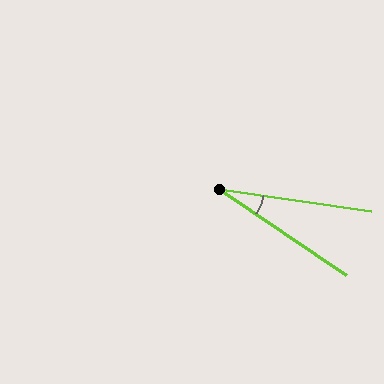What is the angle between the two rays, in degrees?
Approximately 26 degrees.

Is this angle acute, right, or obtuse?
It is acute.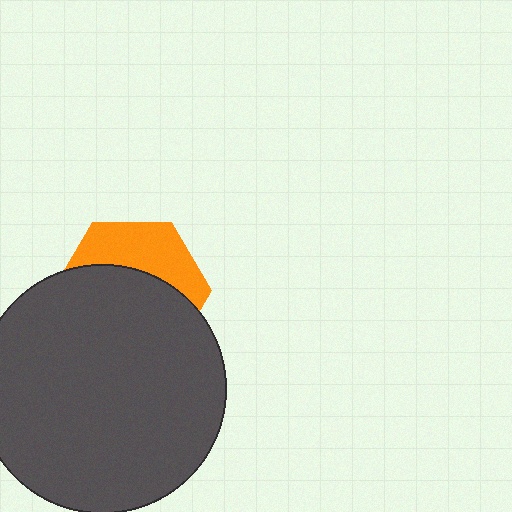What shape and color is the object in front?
The object in front is a dark gray circle.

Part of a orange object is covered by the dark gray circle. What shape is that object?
It is a hexagon.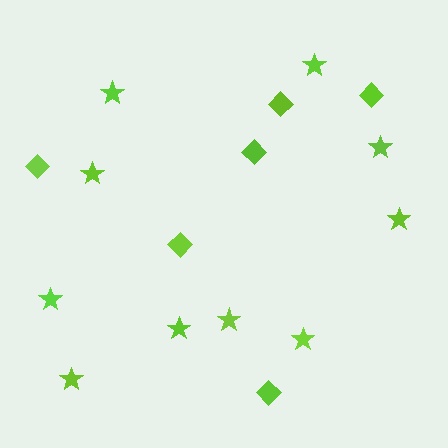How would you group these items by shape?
There are 2 groups: one group of stars (10) and one group of diamonds (6).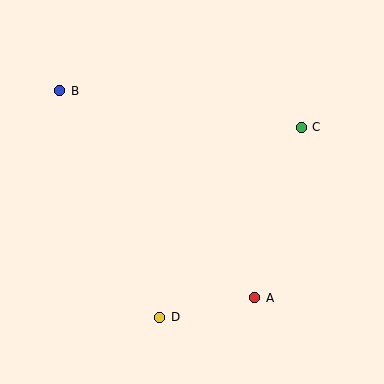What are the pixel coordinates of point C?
Point C is at (301, 127).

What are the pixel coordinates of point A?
Point A is at (255, 298).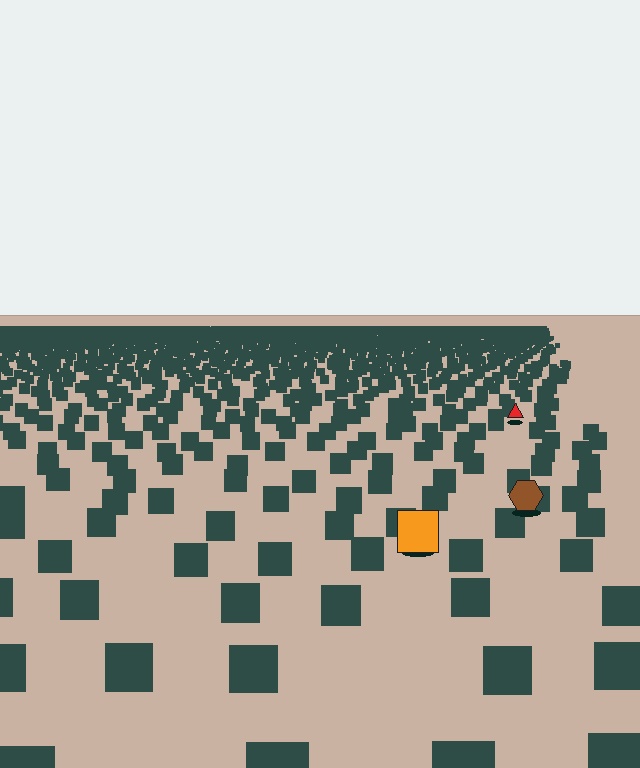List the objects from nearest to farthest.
From nearest to farthest: the orange square, the brown hexagon, the red triangle.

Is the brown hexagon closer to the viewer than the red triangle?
Yes. The brown hexagon is closer — you can tell from the texture gradient: the ground texture is coarser near it.